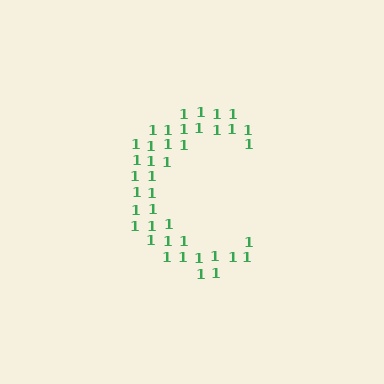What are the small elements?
The small elements are digit 1's.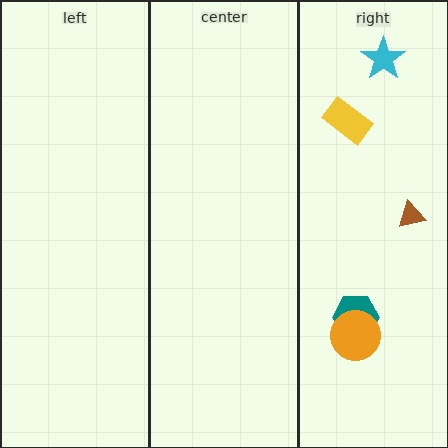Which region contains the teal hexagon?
The right region.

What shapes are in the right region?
The yellow rectangle, the cyan star, the teal hexagon, the orange circle, the brown triangle.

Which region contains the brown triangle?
The right region.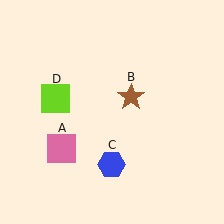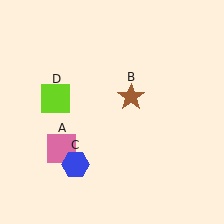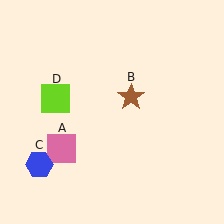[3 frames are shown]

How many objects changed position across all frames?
1 object changed position: blue hexagon (object C).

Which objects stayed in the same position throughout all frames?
Pink square (object A) and brown star (object B) and lime square (object D) remained stationary.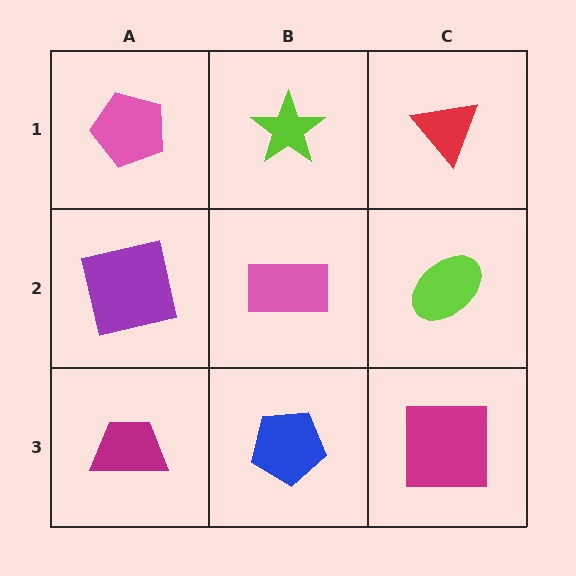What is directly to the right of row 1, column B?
A red triangle.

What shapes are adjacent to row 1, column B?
A pink rectangle (row 2, column B), a pink pentagon (row 1, column A), a red triangle (row 1, column C).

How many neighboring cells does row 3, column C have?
2.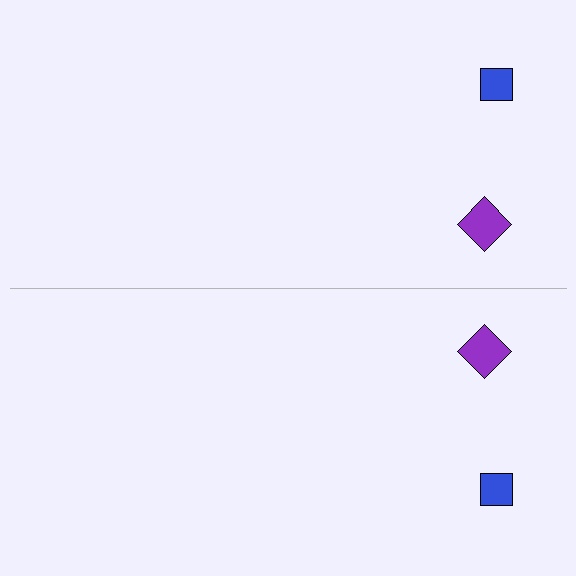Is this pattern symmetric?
Yes, this pattern has bilateral (reflection) symmetry.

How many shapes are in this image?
There are 4 shapes in this image.